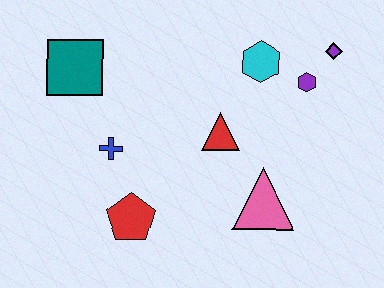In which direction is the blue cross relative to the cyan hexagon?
The blue cross is to the left of the cyan hexagon.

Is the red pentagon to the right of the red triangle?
No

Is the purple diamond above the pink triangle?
Yes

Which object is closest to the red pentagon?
The blue cross is closest to the red pentagon.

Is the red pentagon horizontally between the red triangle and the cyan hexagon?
No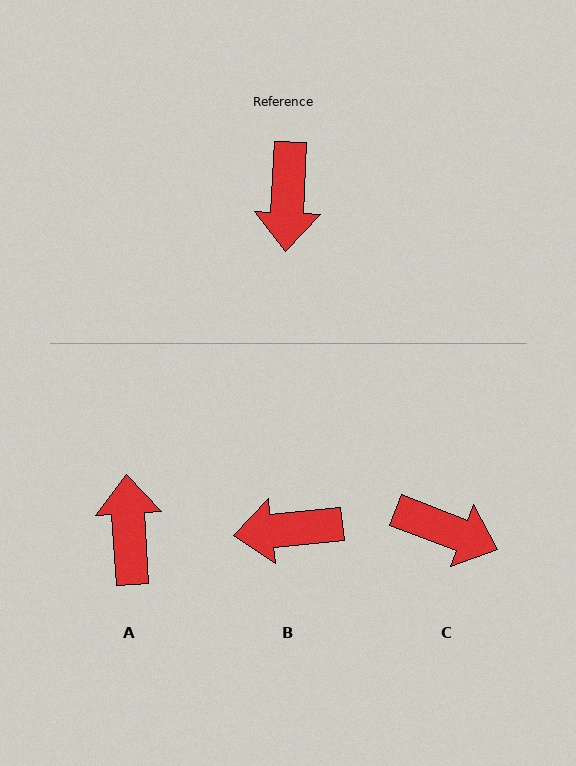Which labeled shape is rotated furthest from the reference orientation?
A, about 174 degrees away.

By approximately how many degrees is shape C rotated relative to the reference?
Approximately 72 degrees counter-clockwise.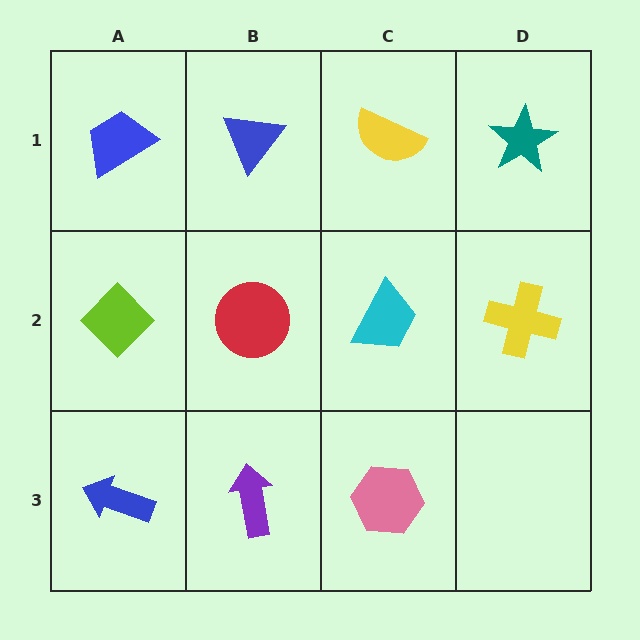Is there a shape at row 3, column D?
No, that cell is empty.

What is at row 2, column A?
A lime diamond.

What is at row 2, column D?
A yellow cross.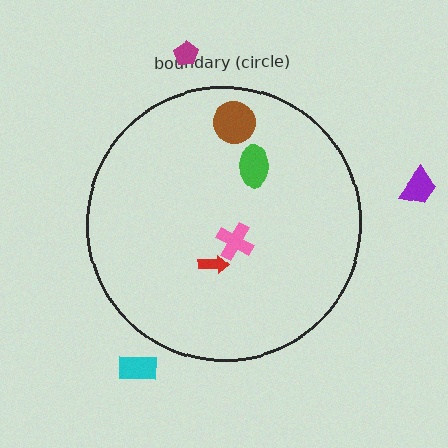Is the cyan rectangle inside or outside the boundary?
Outside.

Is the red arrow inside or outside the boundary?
Inside.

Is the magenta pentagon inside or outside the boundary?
Outside.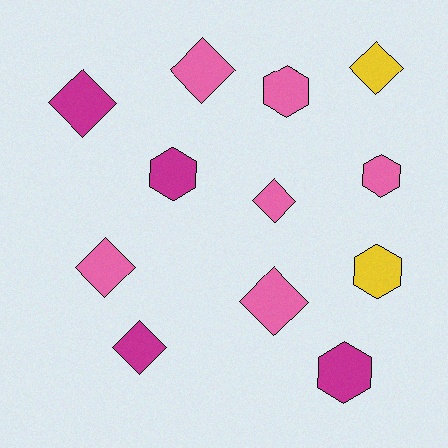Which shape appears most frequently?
Diamond, with 7 objects.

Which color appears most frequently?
Pink, with 6 objects.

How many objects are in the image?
There are 12 objects.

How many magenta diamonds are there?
There are 2 magenta diamonds.